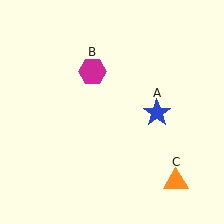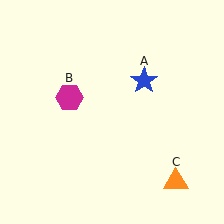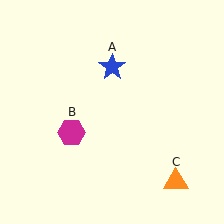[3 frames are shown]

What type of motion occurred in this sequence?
The blue star (object A), magenta hexagon (object B) rotated counterclockwise around the center of the scene.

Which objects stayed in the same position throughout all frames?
Orange triangle (object C) remained stationary.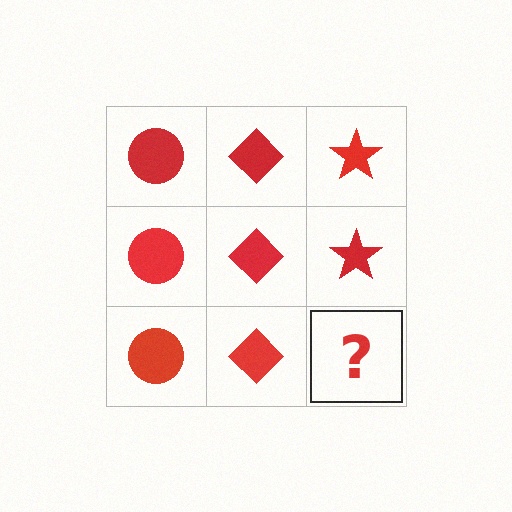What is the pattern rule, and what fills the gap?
The rule is that each column has a consistent shape. The gap should be filled with a red star.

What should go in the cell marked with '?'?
The missing cell should contain a red star.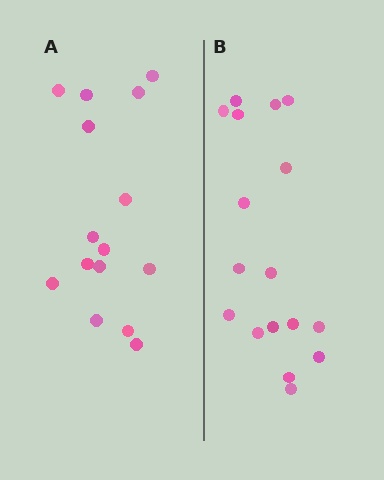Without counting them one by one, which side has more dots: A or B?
Region B (the right region) has more dots.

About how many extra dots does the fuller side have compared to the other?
Region B has just a few more — roughly 2 or 3 more dots than region A.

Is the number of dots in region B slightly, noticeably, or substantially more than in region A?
Region B has only slightly more — the two regions are fairly close. The ratio is roughly 1.1 to 1.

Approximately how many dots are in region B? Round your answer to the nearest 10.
About 20 dots. (The exact count is 17, which rounds to 20.)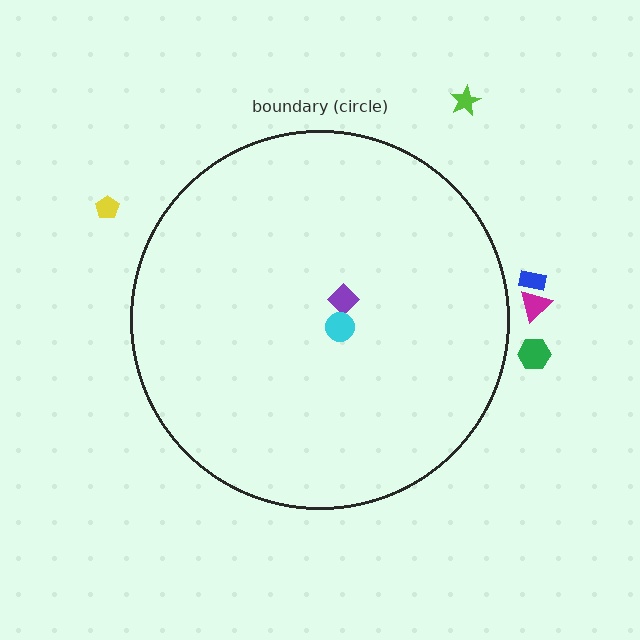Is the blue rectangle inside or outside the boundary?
Outside.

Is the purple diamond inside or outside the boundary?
Inside.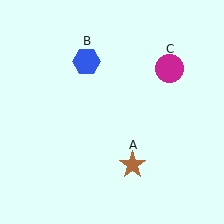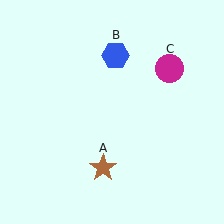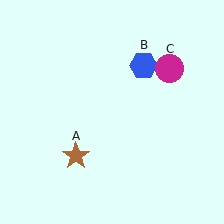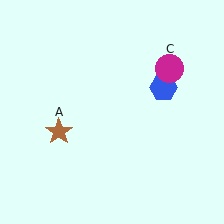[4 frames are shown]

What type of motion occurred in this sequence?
The brown star (object A), blue hexagon (object B) rotated clockwise around the center of the scene.